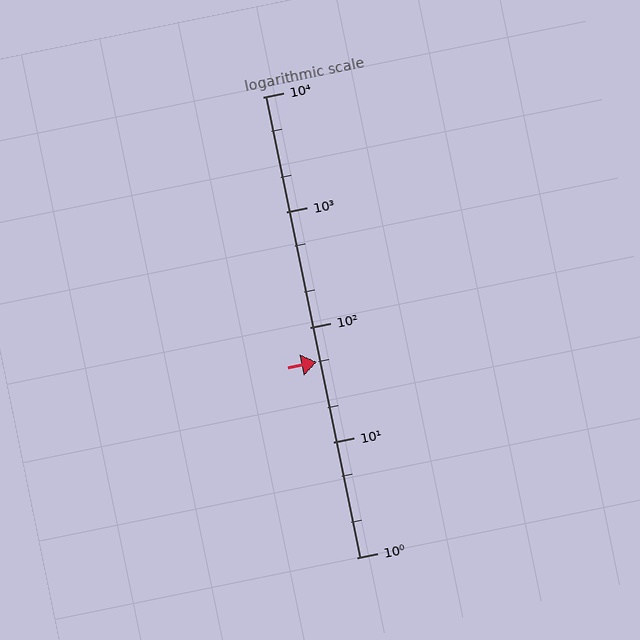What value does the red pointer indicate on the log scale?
The pointer indicates approximately 50.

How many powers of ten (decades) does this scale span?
The scale spans 4 decades, from 1 to 10000.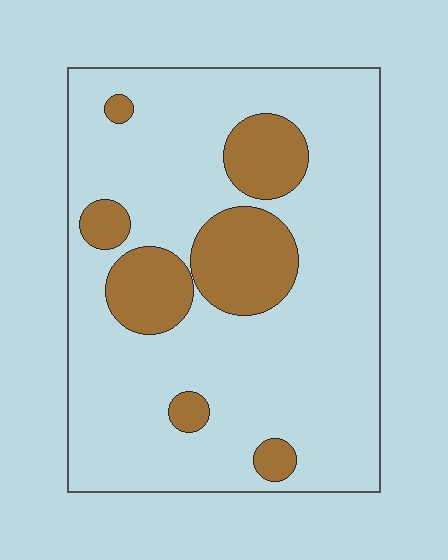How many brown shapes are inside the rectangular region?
7.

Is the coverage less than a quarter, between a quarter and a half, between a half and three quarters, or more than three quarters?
Less than a quarter.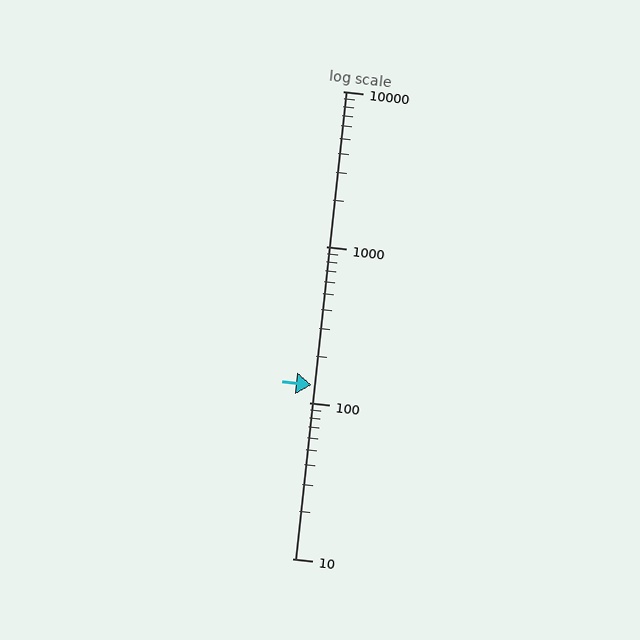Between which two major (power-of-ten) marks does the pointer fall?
The pointer is between 100 and 1000.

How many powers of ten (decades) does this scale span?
The scale spans 3 decades, from 10 to 10000.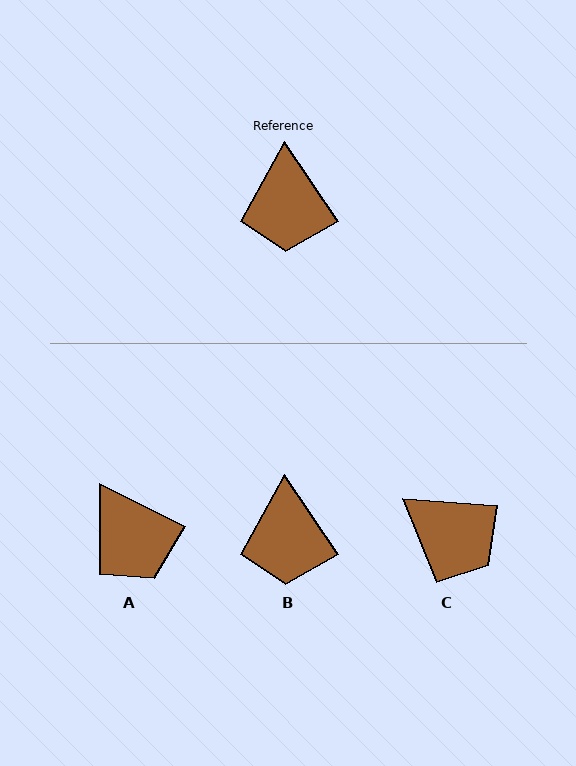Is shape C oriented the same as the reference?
No, it is off by about 52 degrees.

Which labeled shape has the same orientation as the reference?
B.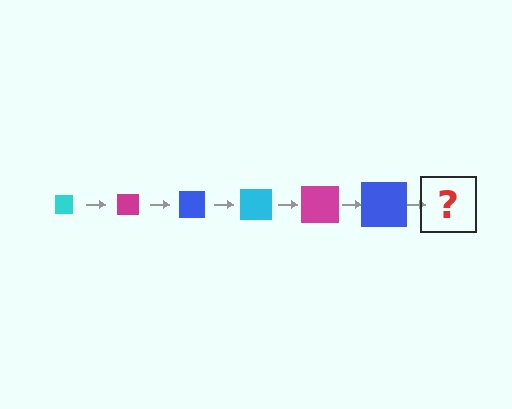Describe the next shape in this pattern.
It should be a cyan square, larger than the previous one.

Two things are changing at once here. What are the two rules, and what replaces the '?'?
The two rules are that the square grows larger each step and the color cycles through cyan, magenta, and blue. The '?' should be a cyan square, larger than the previous one.